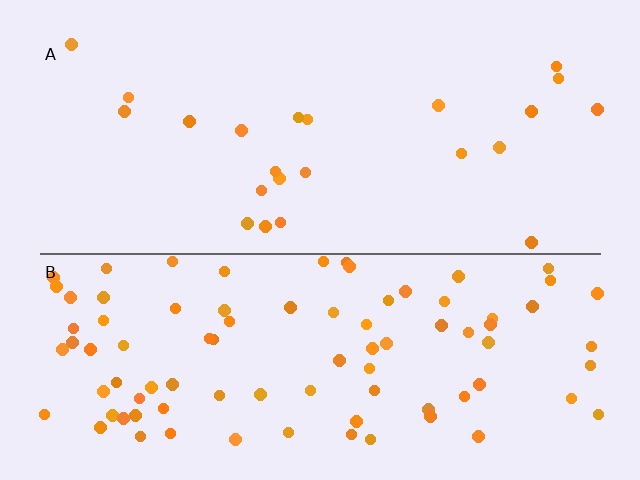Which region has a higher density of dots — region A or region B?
B (the bottom).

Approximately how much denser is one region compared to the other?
Approximately 3.7× — region B over region A.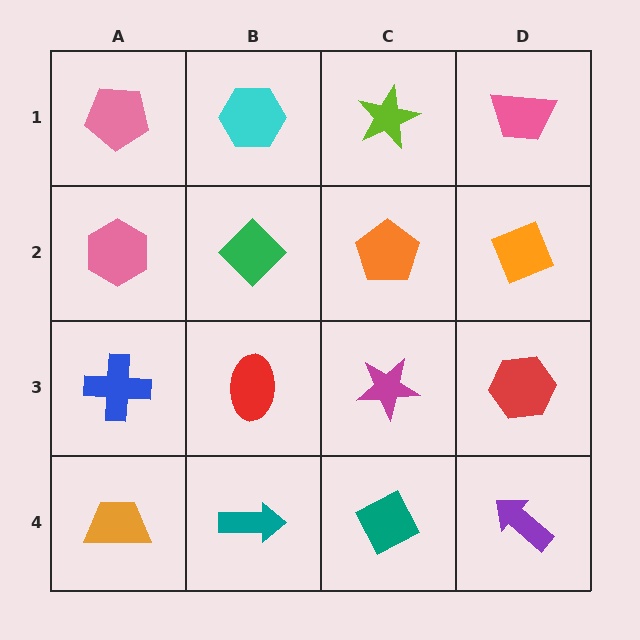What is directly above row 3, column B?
A green diamond.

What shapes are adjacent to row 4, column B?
A red ellipse (row 3, column B), an orange trapezoid (row 4, column A), a teal diamond (row 4, column C).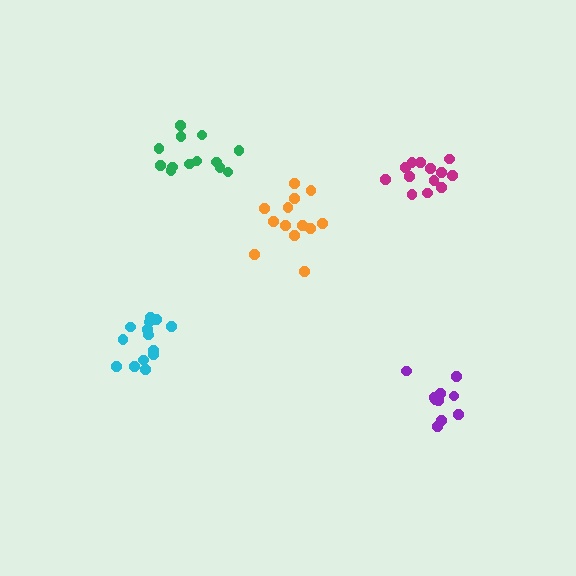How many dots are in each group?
Group 1: 13 dots, Group 2: 14 dots, Group 3: 10 dots, Group 4: 13 dots, Group 5: 13 dots (63 total).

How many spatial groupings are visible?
There are 5 spatial groupings.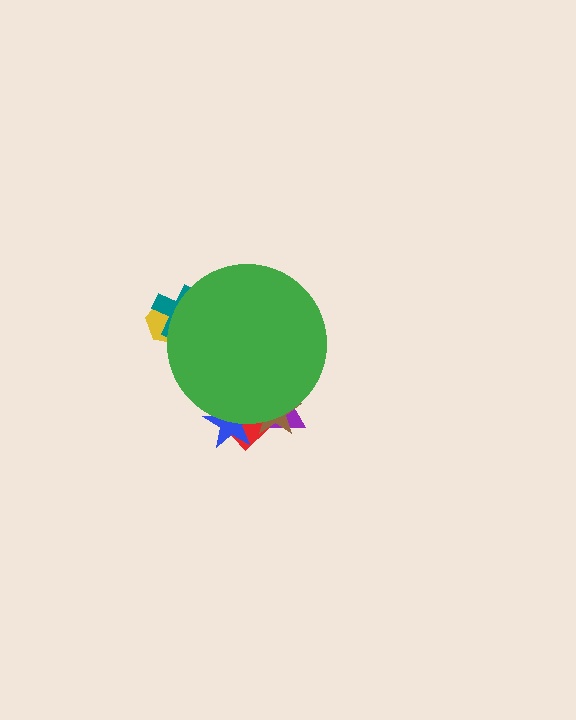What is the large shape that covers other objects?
A green circle.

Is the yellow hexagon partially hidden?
Yes, the yellow hexagon is partially hidden behind the green circle.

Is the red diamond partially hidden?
Yes, the red diamond is partially hidden behind the green circle.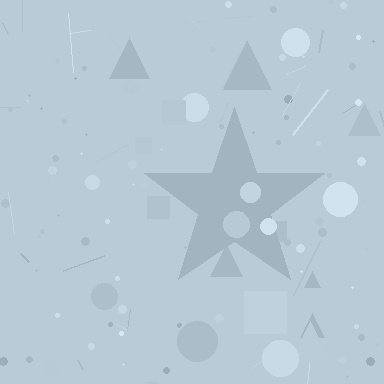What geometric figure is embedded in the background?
A star is embedded in the background.